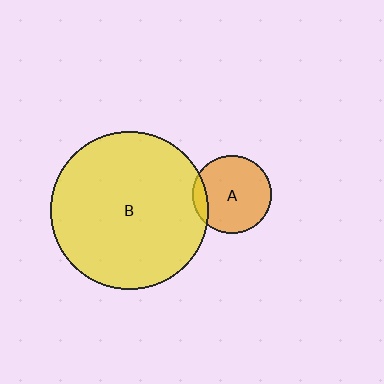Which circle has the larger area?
Circle B (yellow).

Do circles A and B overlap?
Yes.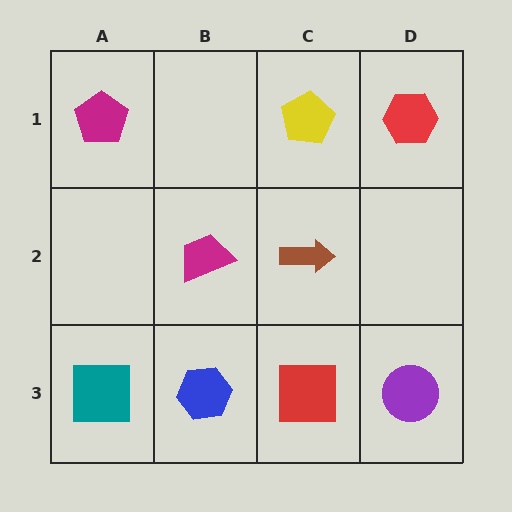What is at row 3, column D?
A purple circle.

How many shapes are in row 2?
2 shapes.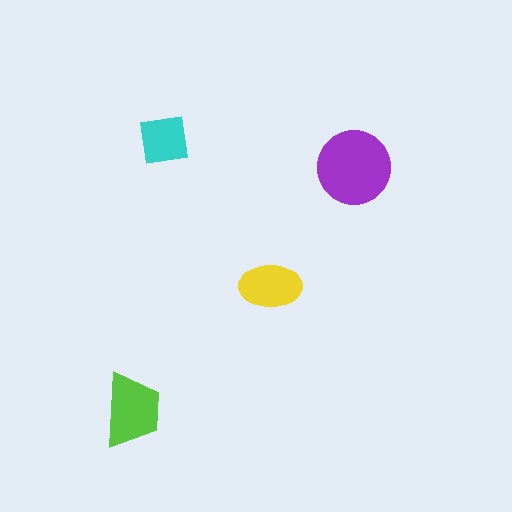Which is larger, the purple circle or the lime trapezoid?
The purple circle.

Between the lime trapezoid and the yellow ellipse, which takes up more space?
The lime trapezoid.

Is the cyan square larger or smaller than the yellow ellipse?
Smaller.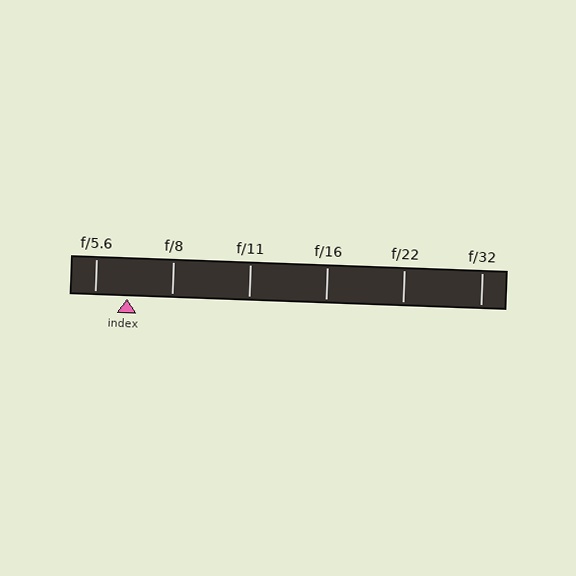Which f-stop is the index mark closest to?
The index mark is closest to f/5.6.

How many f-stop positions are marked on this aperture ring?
There are 6 f-stop positions marked.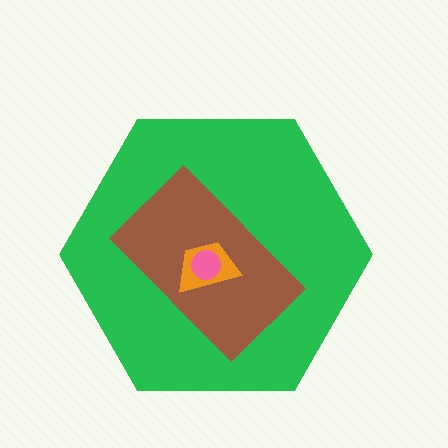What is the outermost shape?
The green hexagon.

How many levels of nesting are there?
4.